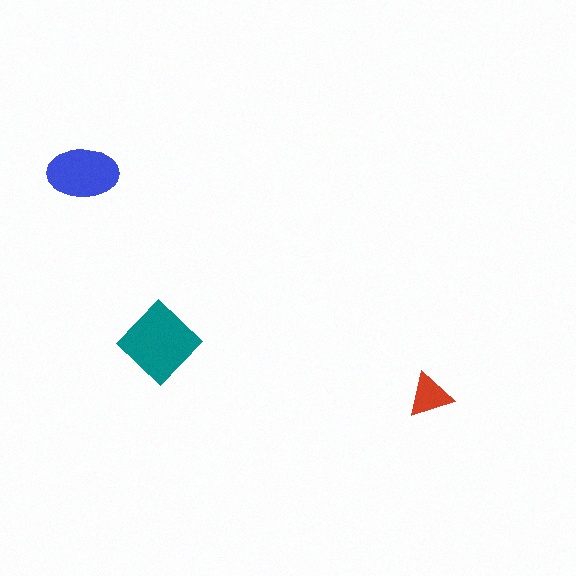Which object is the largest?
The teal diamond.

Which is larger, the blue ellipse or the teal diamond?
The teal diamond.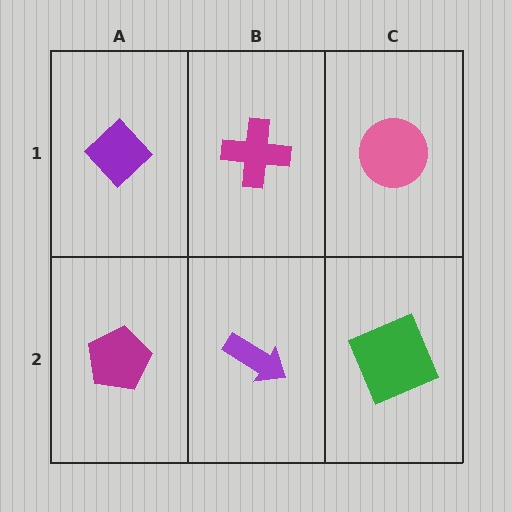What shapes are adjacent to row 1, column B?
A purple arrow (row 2, column B), a purple diamond (row 1, column A), a pink circle (row 1, column C).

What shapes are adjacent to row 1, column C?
A green square (row 2, column C), a magenta cross (row 1, column B).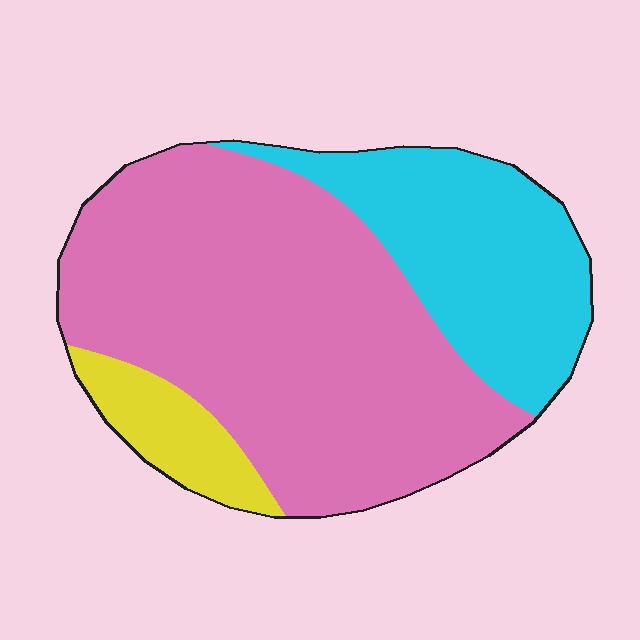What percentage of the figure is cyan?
Cyan takes up between a quarter and a half of the figure.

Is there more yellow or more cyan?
Cyan.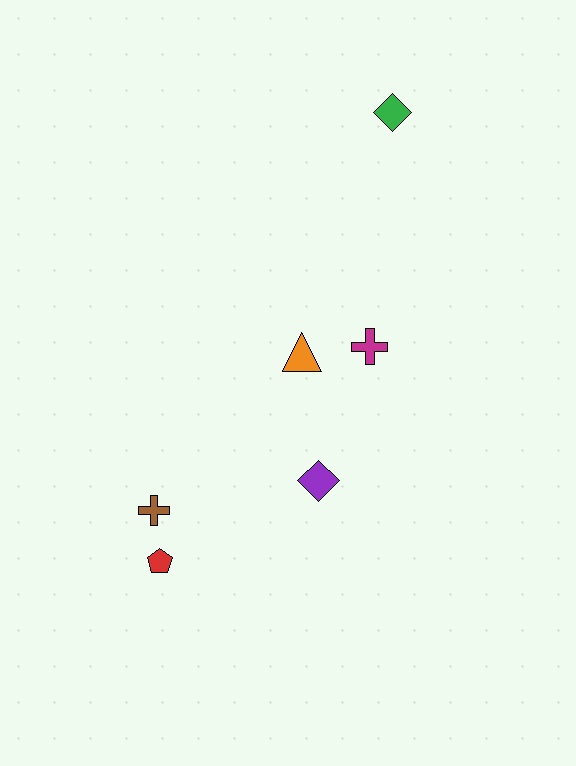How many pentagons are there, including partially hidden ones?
There is 1 pentagon.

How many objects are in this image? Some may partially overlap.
There are 6 objects.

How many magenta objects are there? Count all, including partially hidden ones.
There is 1 magenta object.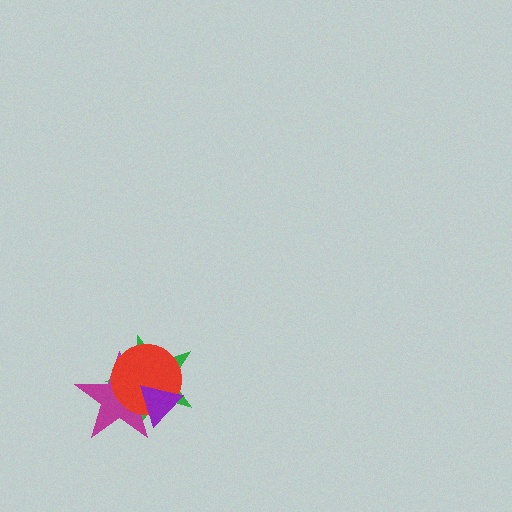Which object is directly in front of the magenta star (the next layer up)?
The red circle is directly in front of the magenta star.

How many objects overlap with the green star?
3 objects overlap with the green star.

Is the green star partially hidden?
Yes, it is partially covered by another shape.